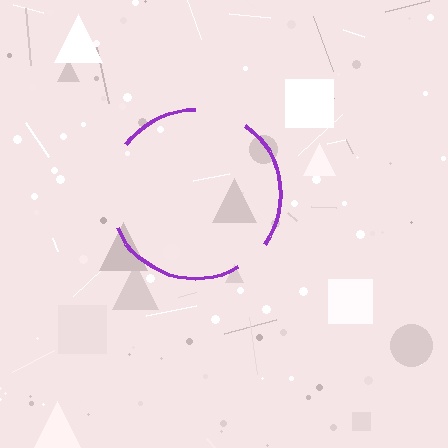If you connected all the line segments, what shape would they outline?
They would outline a circle.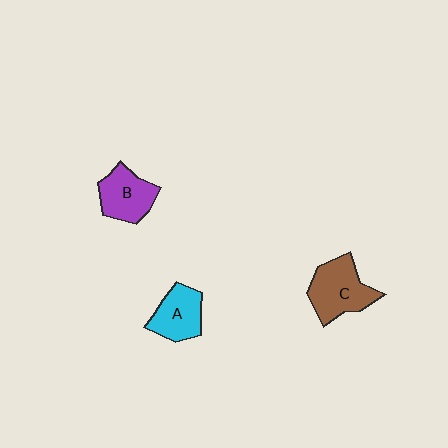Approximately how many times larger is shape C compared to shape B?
Approximately 1.2 times.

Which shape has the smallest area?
Shape A (cyan).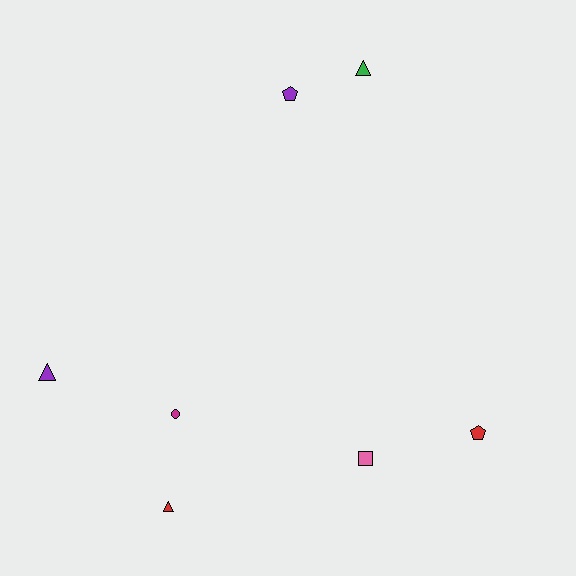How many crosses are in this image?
There are no crosses.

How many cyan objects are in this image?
There are no cyan objects.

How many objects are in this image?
There are 7 objects.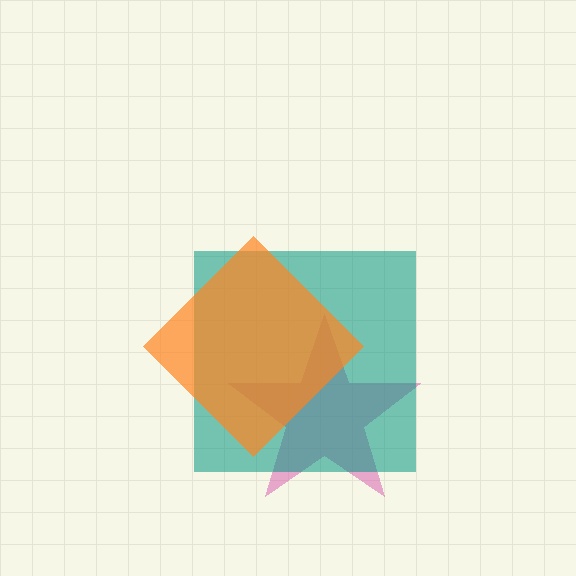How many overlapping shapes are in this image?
There are 3 overlapping shapes in the image.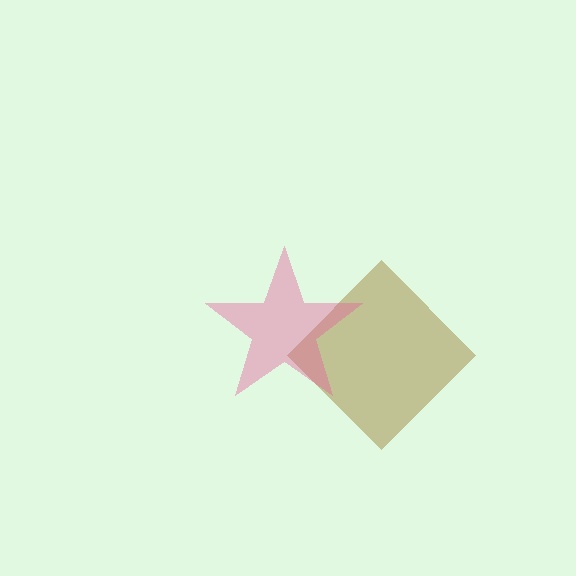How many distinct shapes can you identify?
There are 2 distinct shapes: a brown diamond, a pink star.